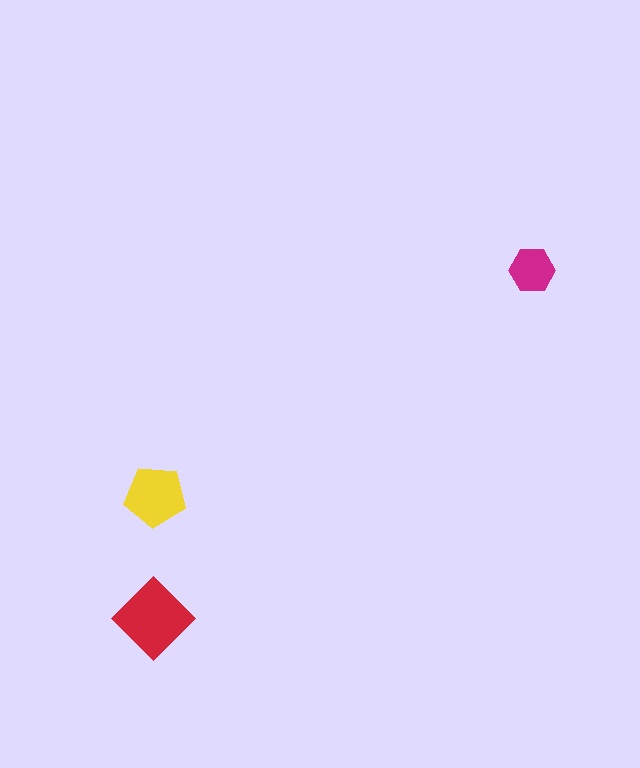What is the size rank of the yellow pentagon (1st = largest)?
2nd.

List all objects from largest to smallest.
The red diamond, the yellow pentagon, the magenta hexagon.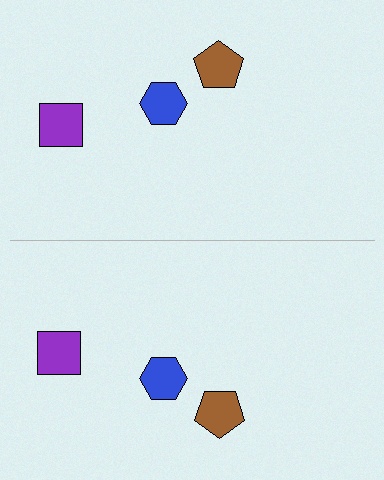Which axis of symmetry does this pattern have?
The pattern has a horizontal axis of symmetry running through the center of the image.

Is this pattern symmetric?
Yes, this pattern has bilateral (reflection) symmetry.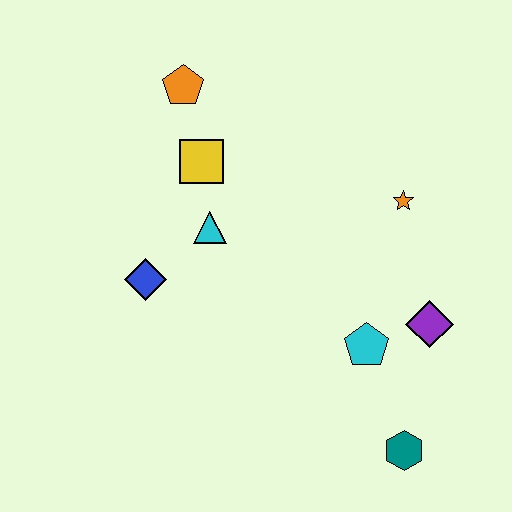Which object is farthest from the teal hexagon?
The orange pentagon is farthest from the teal hexagon.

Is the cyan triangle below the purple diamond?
No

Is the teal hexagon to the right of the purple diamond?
No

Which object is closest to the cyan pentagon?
The purple diamond is closest to the cyan pentagon.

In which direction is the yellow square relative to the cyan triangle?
The yellow square is above the cyan triangle.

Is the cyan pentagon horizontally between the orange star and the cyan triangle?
Yes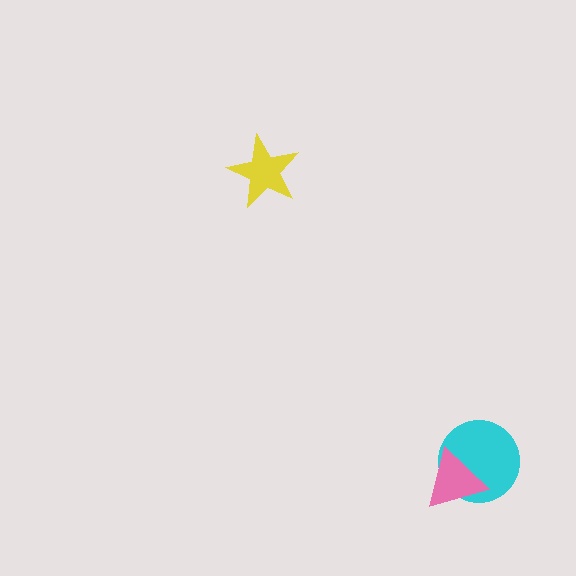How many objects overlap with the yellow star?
0 objects overlap with the yellow star.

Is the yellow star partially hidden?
No, no other shape covers it.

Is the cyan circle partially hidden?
Yes, it is partially covered by another shape.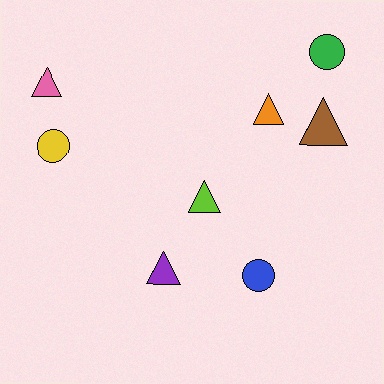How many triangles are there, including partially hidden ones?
There are 5 triangles.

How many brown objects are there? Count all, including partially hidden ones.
There is 1 brown object.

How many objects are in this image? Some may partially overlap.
There are 8 objects.